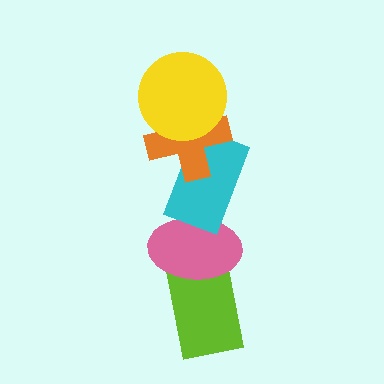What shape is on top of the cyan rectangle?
The orange cross is on top of the cyan rectangle.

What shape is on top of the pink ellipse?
The cyan rectangle is on top of the pink ellipse.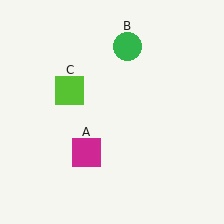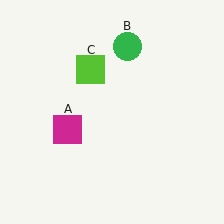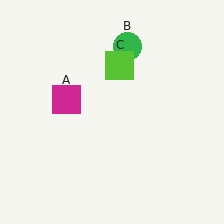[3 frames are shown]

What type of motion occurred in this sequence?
The magenta square (object A), lime square (object C) rotated clockwise around the center of the scene.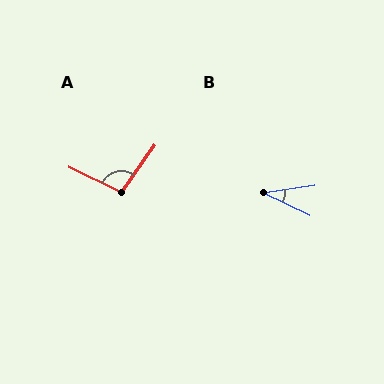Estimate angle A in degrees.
Approximately 99 degrees.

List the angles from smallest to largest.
B (33°), A (99°).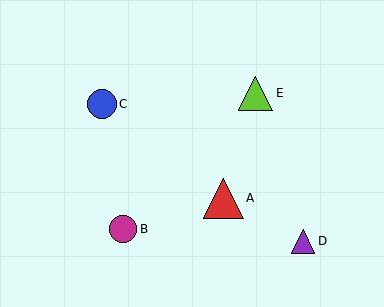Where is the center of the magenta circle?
The center of the magenta circle is at (123, 229).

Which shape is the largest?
The red triangle (labeled A) is the largest.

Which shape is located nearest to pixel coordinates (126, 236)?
The magenta circle (labeled B) at (123, 229) is nearest to that location.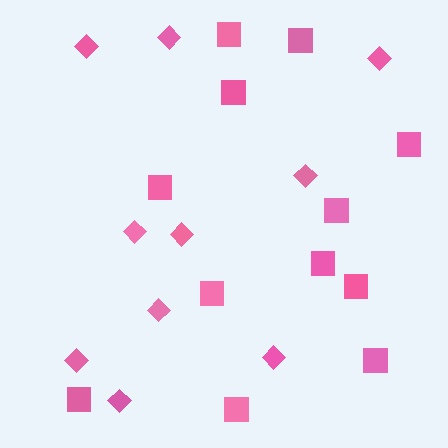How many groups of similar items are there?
There are 2 groups: one group of diamonds (10) and one group of squares (12).